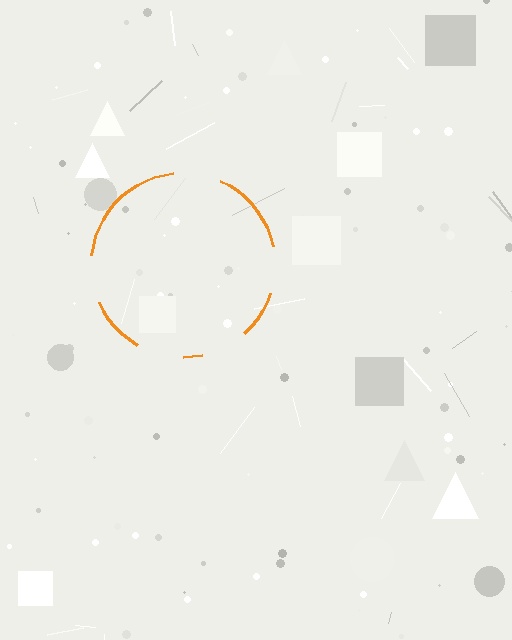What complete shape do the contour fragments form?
The contour fragments form a circle.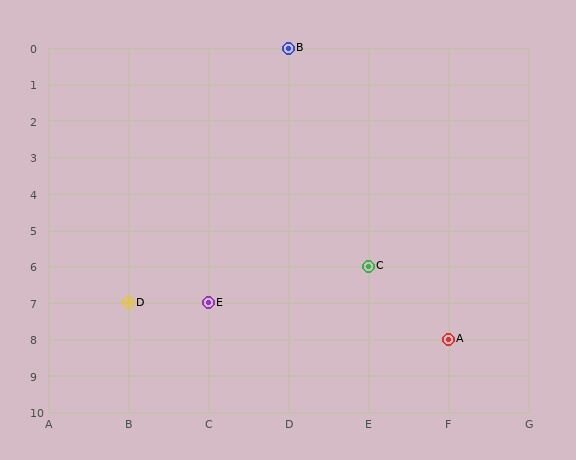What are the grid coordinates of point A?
Point A is at grid coordinates (F, 8).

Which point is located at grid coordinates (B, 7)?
Point D is at (B, 7).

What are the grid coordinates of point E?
Point E is at grid coordinates (C, 7).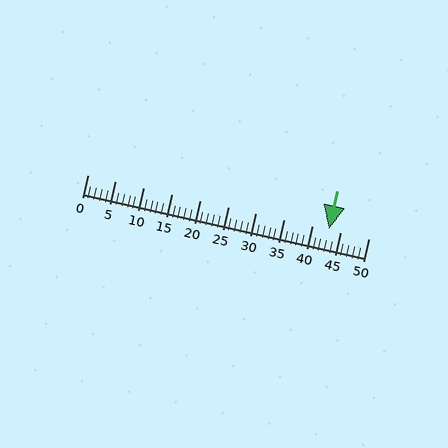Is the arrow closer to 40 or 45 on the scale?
The arrow is closer to 45.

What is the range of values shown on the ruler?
The ruler shows values from 0 to 50.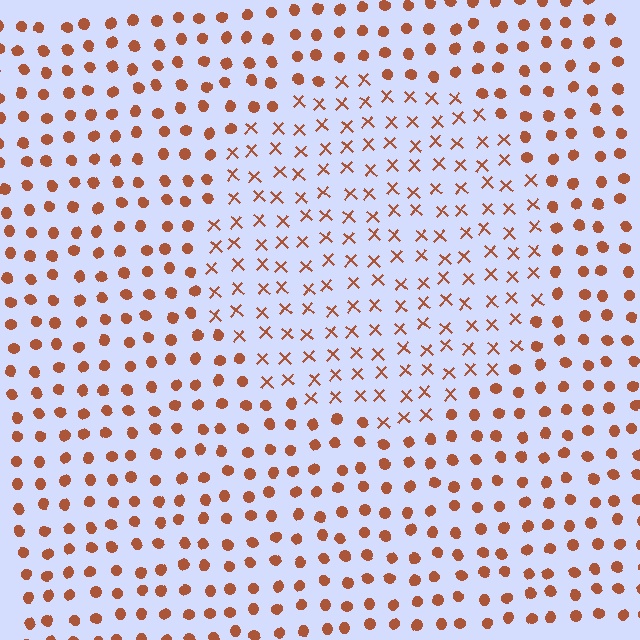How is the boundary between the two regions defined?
The boundary is defined by a change in element shape: X marks inside vs. circles outside. All elements share the same color and spacing.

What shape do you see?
I see a circle.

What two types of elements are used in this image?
The image uses X marks inside the circle region and circles outside it.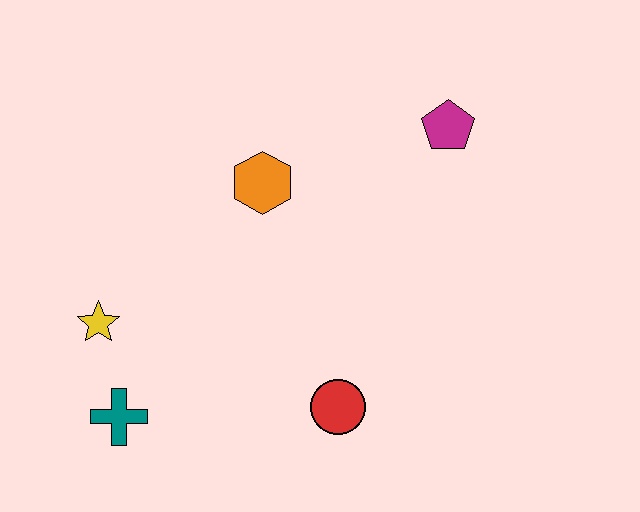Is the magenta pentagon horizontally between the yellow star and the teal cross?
No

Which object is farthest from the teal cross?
The magenta pentagon is farthest from the teal cross.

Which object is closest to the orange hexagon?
The magenta pentagon is closest to the orange hexagon.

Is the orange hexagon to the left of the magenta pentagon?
Yes